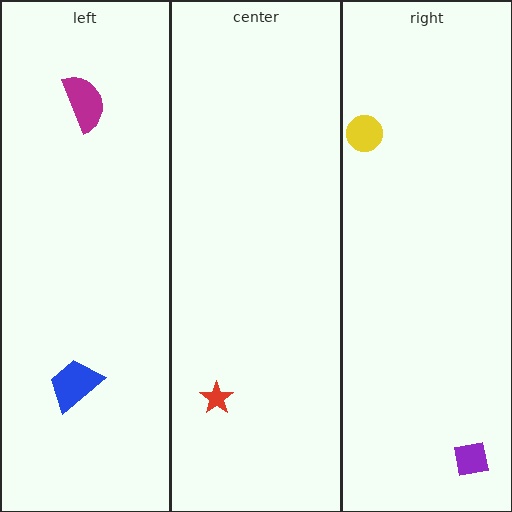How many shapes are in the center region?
1.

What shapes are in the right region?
The yellow circle, the purple square.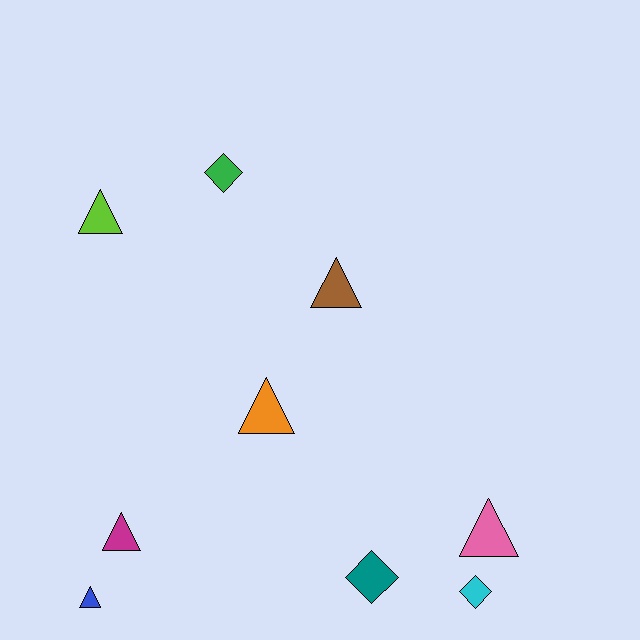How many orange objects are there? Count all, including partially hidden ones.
There is 1 orange object.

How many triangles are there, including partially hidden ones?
There are 6 triangles.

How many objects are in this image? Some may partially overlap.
There are 9 objects.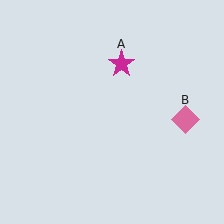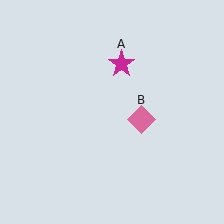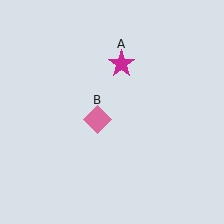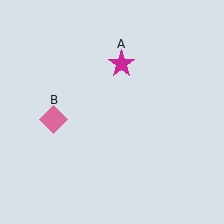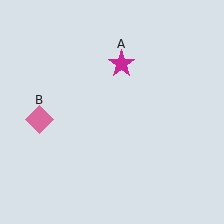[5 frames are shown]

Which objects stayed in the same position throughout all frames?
Magenta star (object A) remained stationary.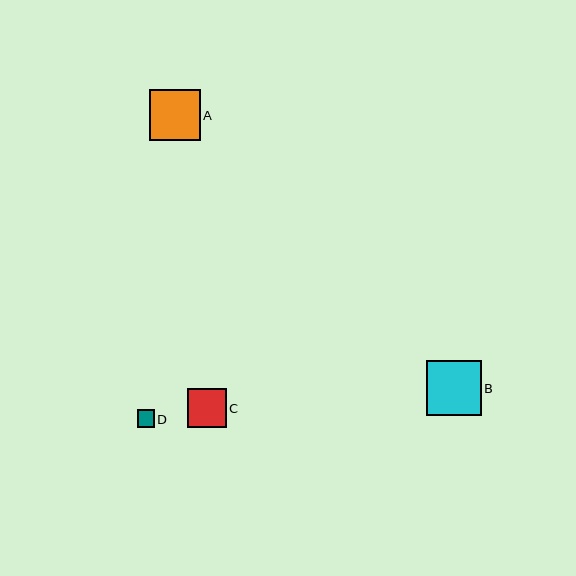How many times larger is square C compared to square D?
Square C is approximately 2.2 times the size of square D.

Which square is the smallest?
Square D is the smallest with a size of approximately 17 pixels.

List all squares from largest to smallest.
From largest to smallest: B, A, C, D.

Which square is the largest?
Square B is the largest with a size of approximately 55 pixels.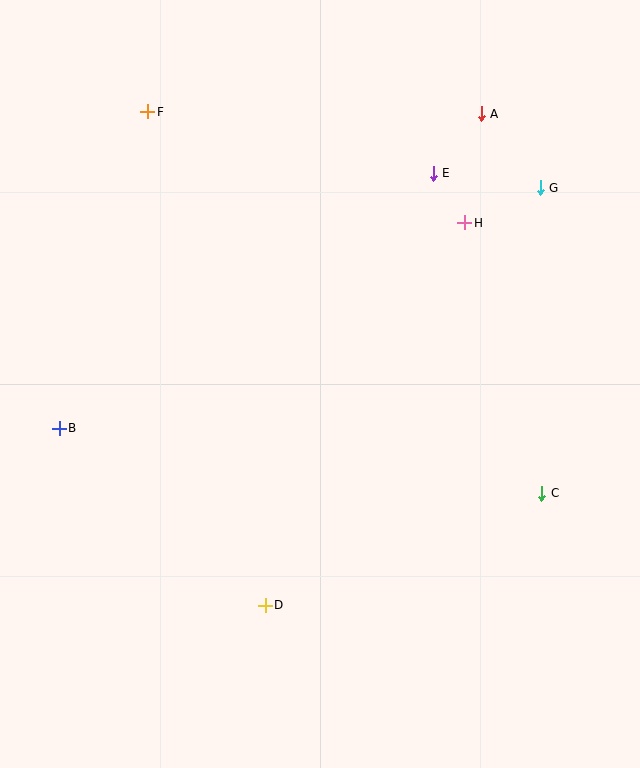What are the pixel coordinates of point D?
Point D is at (265, 605).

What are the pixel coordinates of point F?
Point F is at (148, 112).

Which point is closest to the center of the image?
Point H at (465, 223) is closest to the center.